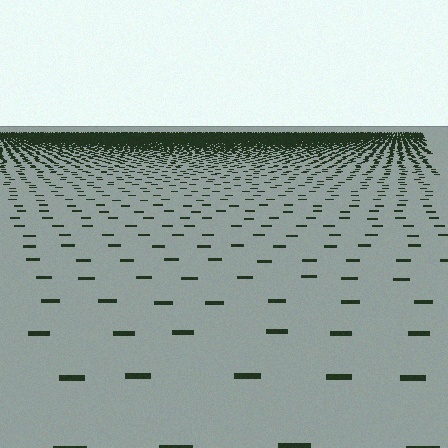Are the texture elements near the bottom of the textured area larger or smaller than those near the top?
Larger. Near the bottom, elements are closer to the viewer and appear at a bigger on-screen size.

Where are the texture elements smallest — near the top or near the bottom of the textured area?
Near the top.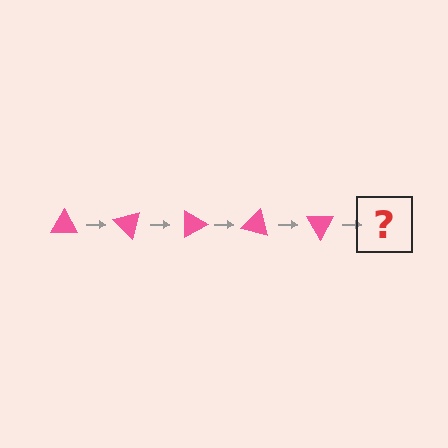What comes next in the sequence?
The next element should be a pink triangle rotated 225 degrees.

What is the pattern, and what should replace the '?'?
The pattern is that the triangle rotates 45 degrees each step. The '?' should be a pink triangle rotated 225 degrees.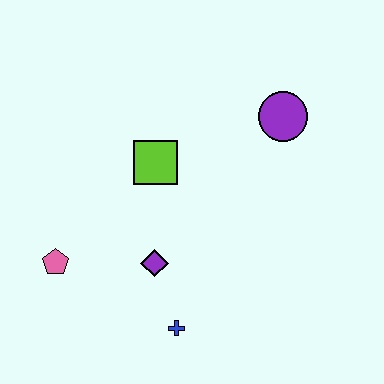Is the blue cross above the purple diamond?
No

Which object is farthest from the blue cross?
The purple circle is farthest from the blue cross.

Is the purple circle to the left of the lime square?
No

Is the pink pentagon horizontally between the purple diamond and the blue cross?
No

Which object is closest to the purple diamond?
The blue cross is closest to the purple diamond.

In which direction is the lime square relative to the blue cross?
The lime square is above the blue cross.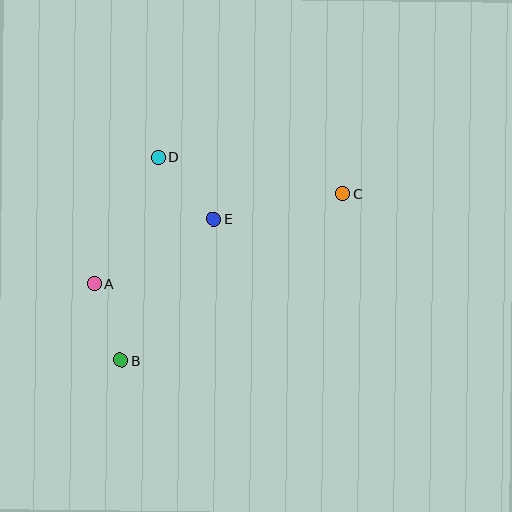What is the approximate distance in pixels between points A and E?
The distance between A and E is approximately 137 pixels.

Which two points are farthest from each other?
Points B and C are farthest from each other.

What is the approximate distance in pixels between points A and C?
The distance between A and C is approximately 264 pixels.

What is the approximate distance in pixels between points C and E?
The distance between C and E is approximately 131 pixels.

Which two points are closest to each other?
Points A and B are closest to each other.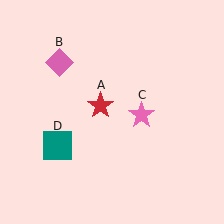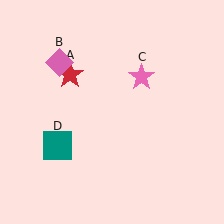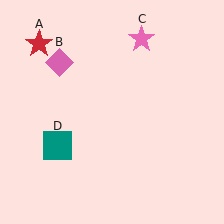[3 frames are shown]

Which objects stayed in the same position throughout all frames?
Pink diamond (object B) and teal square (object D) remained stationary.